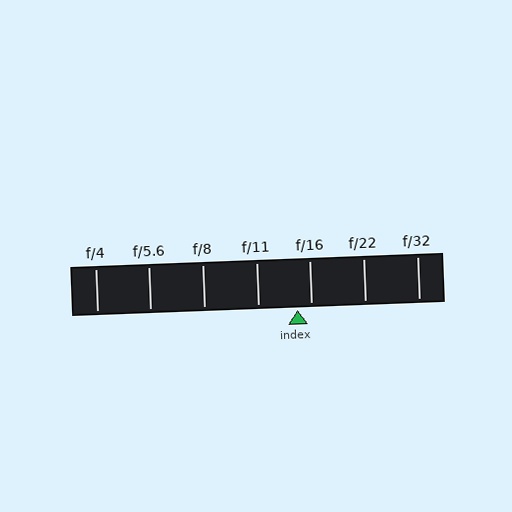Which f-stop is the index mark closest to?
The index mark is closest to f/16.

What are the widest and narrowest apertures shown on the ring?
The widest aperture shown is f/4 and the narrowest is f/32.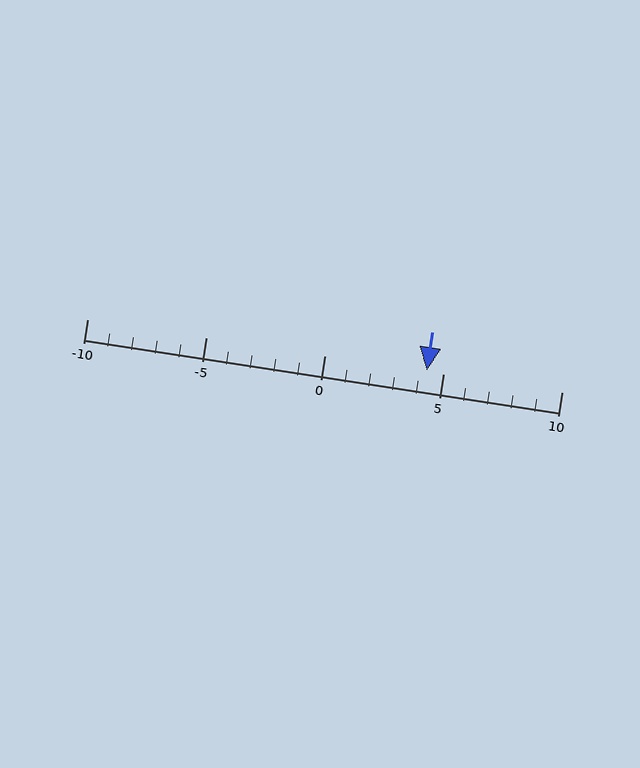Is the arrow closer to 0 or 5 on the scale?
The arrow is closer to 5.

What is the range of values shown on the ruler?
The ruler shows values from -10 to 10.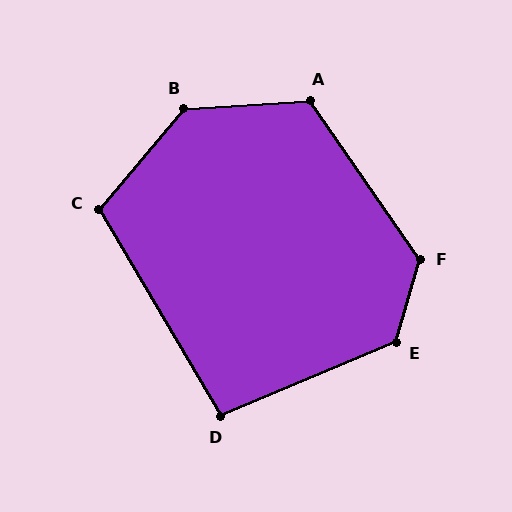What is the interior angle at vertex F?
Approximately 129 degrees (obtuse).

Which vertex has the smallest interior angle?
D, at approximately 98 degrees.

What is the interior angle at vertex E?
Approximately 129 degrees (obtuse).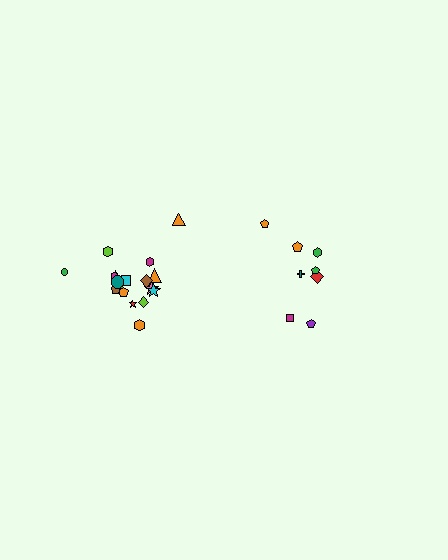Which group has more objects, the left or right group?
The left group.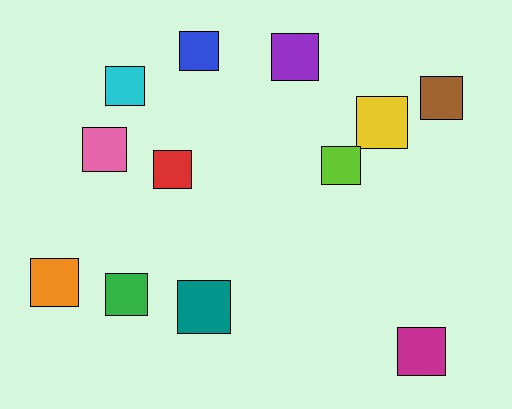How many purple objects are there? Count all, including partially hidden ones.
There is 1 purple object.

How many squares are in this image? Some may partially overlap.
There are 12 squares.